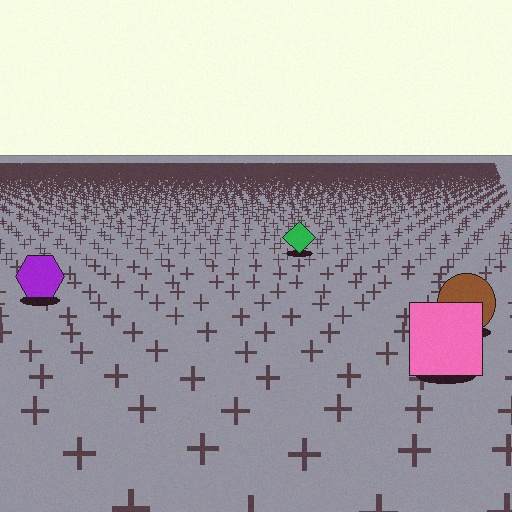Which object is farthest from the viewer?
The green diamond is farthest from the viewer. It appears smaller and the ground texture around it is denser.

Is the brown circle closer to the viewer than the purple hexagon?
Yes. The brown circle is closer — you can tell from the texture gradient: the ground texture is coarser near it.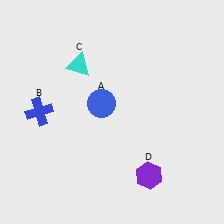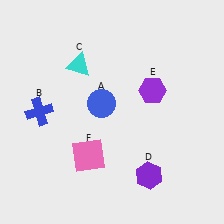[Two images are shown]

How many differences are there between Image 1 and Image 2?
There are 2 differences between the two images.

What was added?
A purple hexagon (E), a pink square (F) were added in Image 2.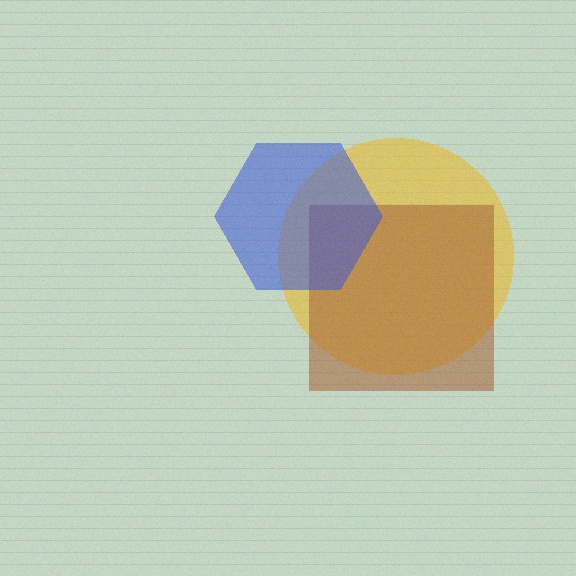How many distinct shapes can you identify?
There are 3 distinct shapes: a yellow circle, a brown square, a blue hexagon.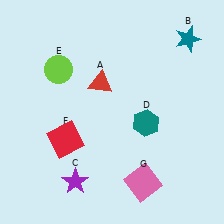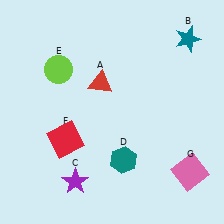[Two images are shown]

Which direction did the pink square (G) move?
The pink square (G) moved right.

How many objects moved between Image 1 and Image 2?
2 objects moved between the two images.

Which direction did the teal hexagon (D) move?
The teal hexagon (D) moved down.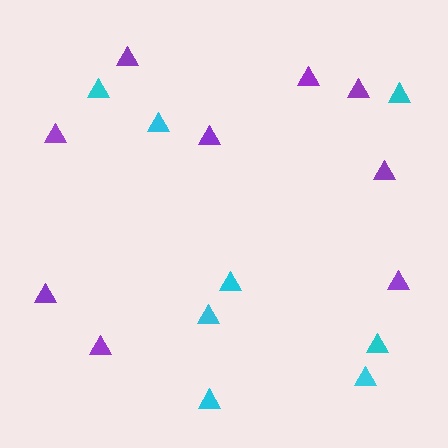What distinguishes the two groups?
There are 2 groups: one group of purple triangles (9) and one group of cyan triangles (8).